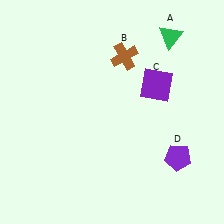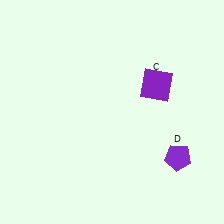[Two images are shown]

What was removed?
The green triangle (A), the brown cross (B) were removed in Image 2.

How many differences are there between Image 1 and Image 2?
There are 2 differences between the two images.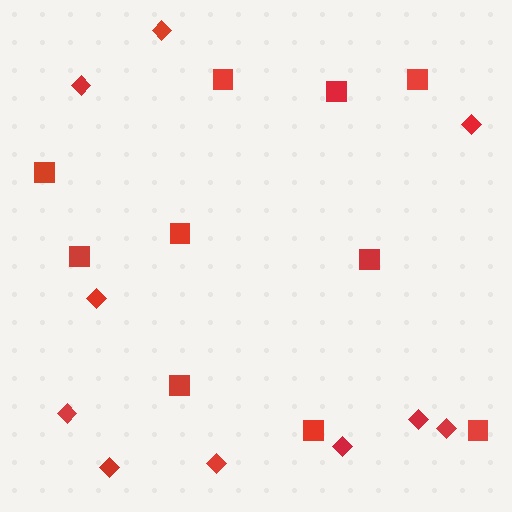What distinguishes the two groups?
There are 2 groups: one group of squares (10) and one group of diamonds (10).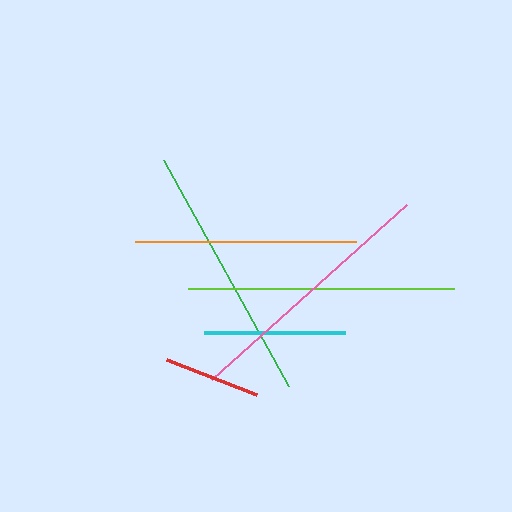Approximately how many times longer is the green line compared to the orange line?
The green line is approximately 1.2 times the length of the orange line.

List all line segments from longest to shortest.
From longest to shortest: lime, pink, green, orange, cyan, red.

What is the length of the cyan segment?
The cyan segment is approximately 141 pixels long.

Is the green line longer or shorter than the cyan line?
The green line is longer than the cyan line.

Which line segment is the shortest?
The red line is the shortest at approximately 96 pixels.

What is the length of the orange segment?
The orange segment is approximately 221 pixels long.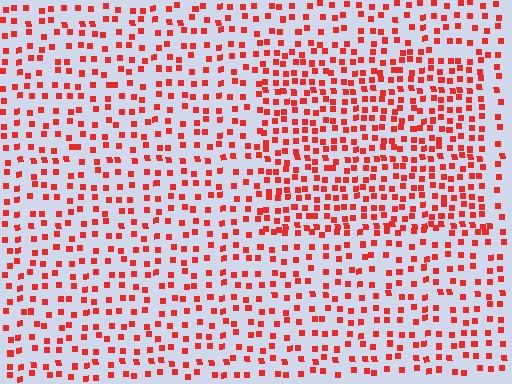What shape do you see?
I see a rectangle.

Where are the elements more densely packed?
The elements are more densely packed inside the rectangle boundary.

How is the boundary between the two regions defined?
The boundary is defined by a change in element density (approximately 1.7x ratio). All elements are the same color, size, and shape.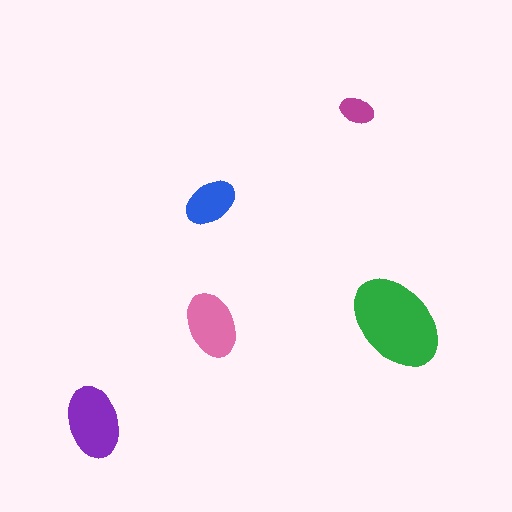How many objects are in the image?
There are 5 objects in the image.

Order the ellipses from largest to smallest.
the green one, the purple one, the pink one, the blue one, the magenta one.